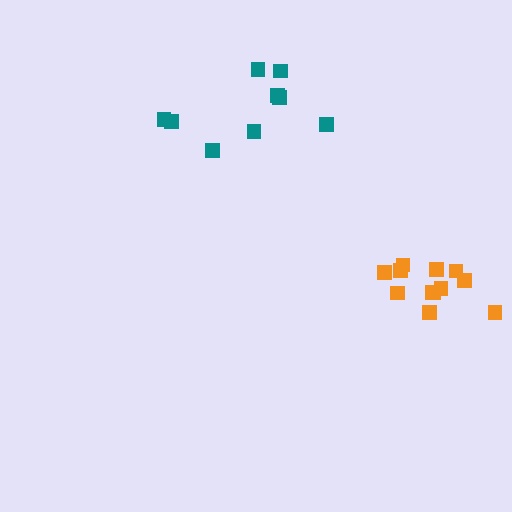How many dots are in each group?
Group 1: 9 dots, Group 2: 12 dots (21 total).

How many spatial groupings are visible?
There are 2 spatial groupings.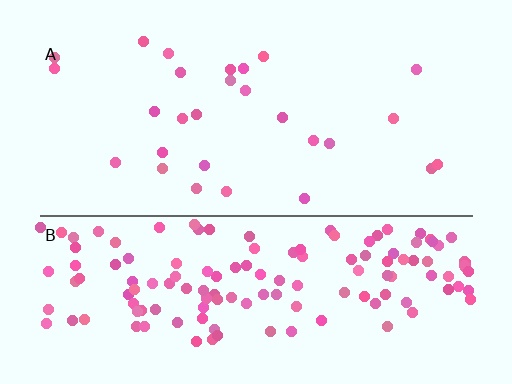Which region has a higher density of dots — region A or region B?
B (the bottom).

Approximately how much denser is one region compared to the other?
Approximately 5.3× — region B over region A.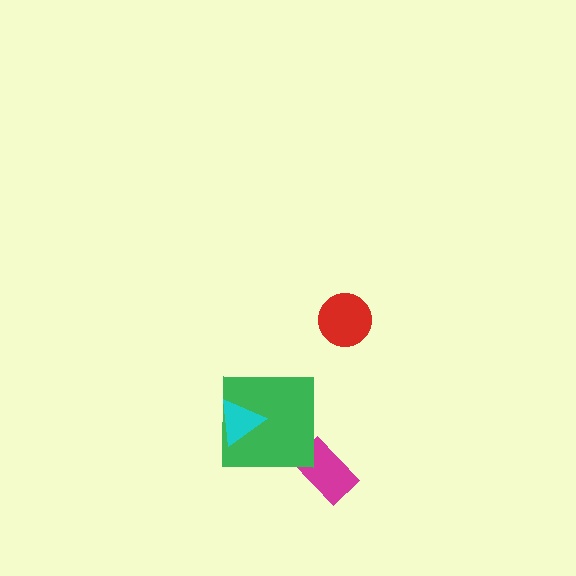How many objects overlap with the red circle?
0 objects overlap with the red circle.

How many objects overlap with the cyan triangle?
1 object overlaps with the cyan triangle.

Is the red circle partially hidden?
No, no other shape covers it.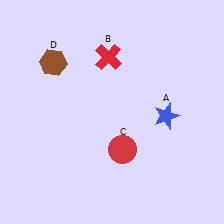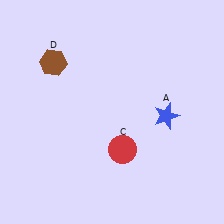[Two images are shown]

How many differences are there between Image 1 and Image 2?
There is 1 difference between the two images.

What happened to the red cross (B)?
The red cross (B) was removed in Image 2. It was in the top-left area of Image 1.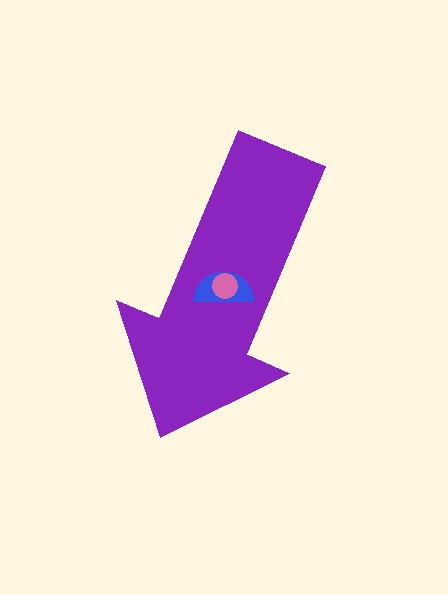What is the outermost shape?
The purple arrow.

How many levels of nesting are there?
3.